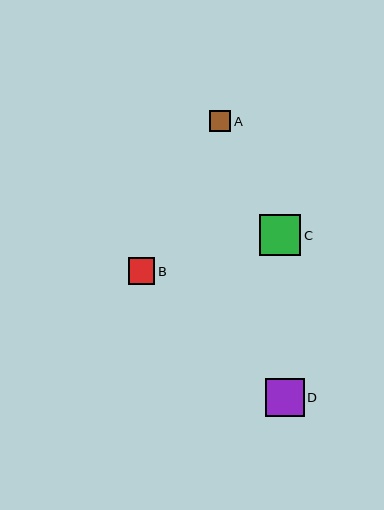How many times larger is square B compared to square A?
Square B is approximately 1.3 times the size of square A.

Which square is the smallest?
Square A is the smallest with a size of approximately 21 pixels.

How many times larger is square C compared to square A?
Square C is approximately 2.0 times the size of square A.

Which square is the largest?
Square C is the largest with a size of approximately 42 pixels.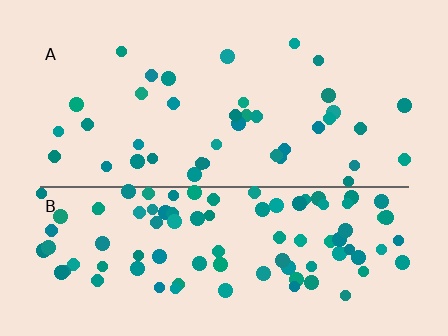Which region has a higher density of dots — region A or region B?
B (the bottom).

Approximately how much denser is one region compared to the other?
Approximately 2.5× — region B over region A.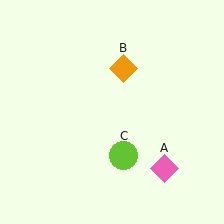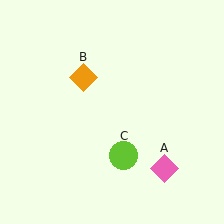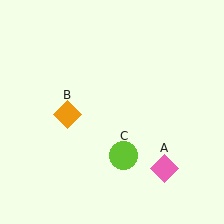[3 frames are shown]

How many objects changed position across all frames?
1 object changed position: orange diamond (object B).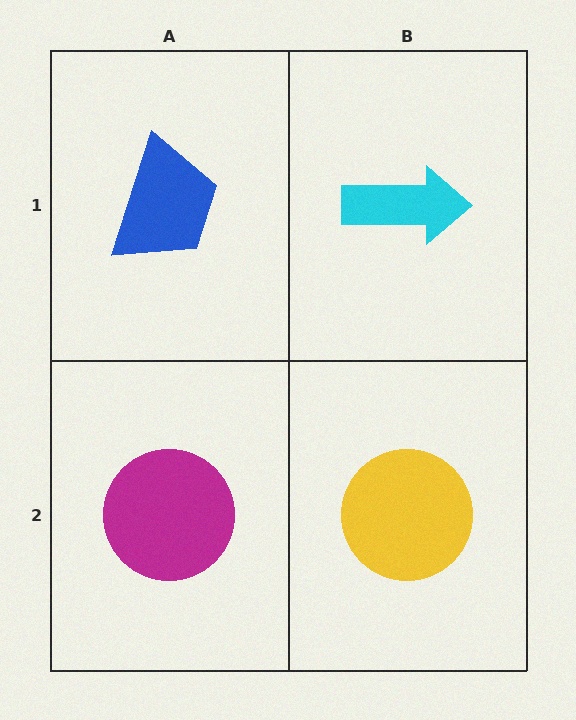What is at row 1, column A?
A blue trapezoid.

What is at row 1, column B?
A cyan arrow.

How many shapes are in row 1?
2 shapes.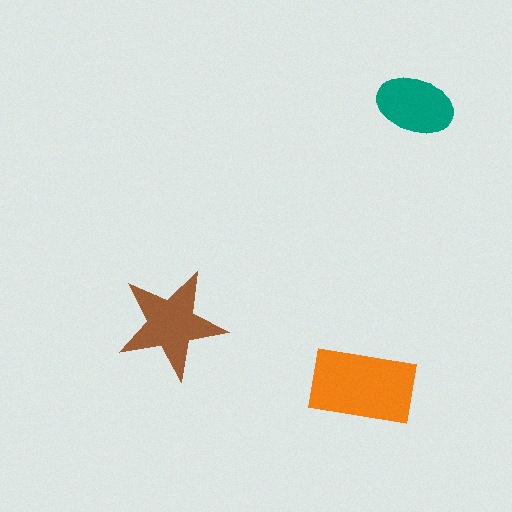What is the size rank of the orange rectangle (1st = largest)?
1st.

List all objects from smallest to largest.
The teal ellipse, the brown star, the orange rectangle.